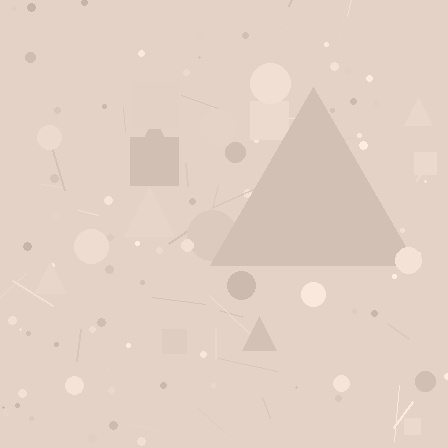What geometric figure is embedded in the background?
A triangle is embedded in the background.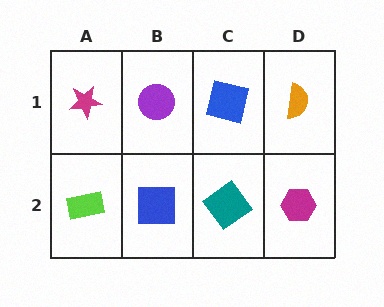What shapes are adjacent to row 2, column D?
An orange semicircle (row 1, column D), a teal diamond (row 2, column C).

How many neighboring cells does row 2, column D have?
2.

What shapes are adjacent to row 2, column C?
A blue square (row 1, column C), a blue square (row 2, column B), a magenta hexagon (row 2, column D).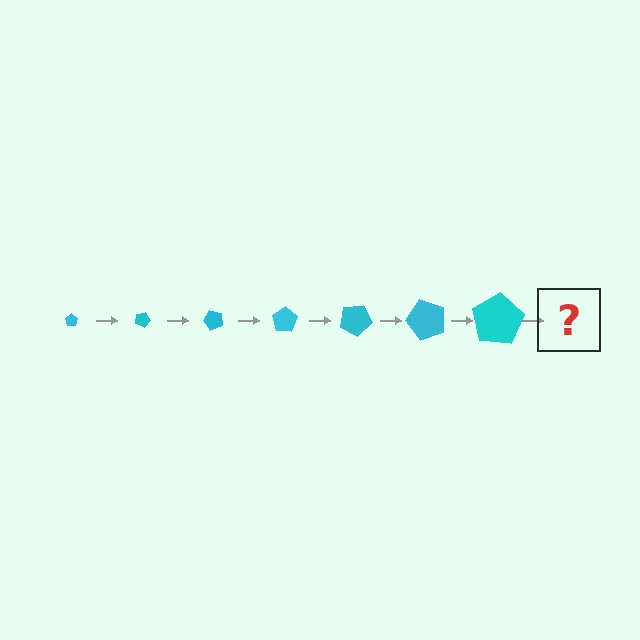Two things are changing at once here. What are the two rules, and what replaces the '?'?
The two rules are that the pentagon grows larger each step and it rotates 25 degrees each step. The '?' should be a pentagon, larger than the previous one and rotated 175 degrees from the start.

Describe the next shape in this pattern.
It should be a pentagon, larger than the previous one and rotated 175 degrees from the start.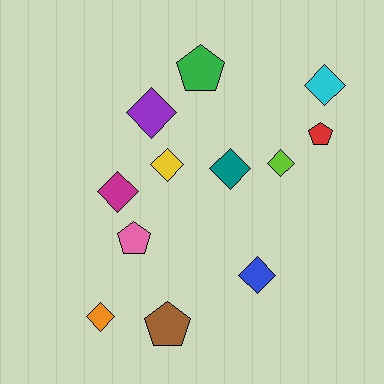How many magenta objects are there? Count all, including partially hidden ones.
There is 1 magenta object.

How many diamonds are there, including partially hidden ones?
There are 8 diamonds.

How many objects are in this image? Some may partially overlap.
There are 12 objects.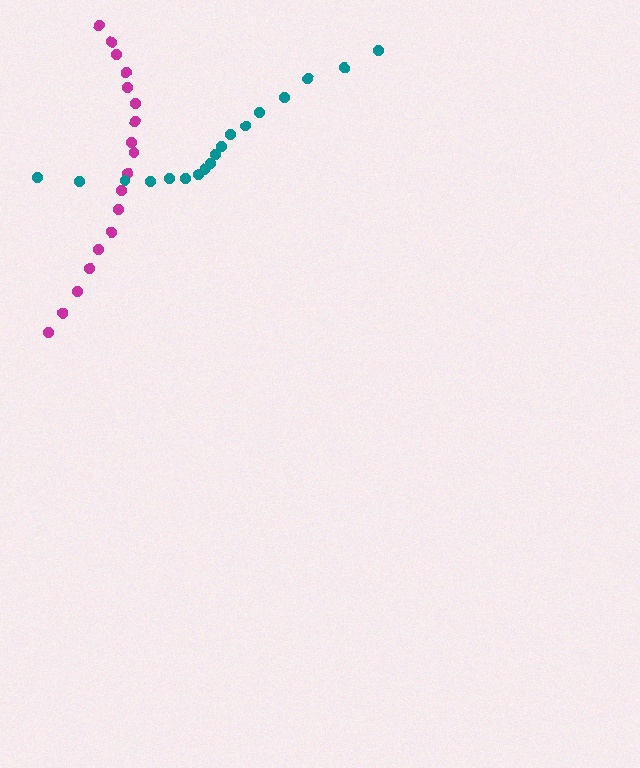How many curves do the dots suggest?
There are 2 distinct paths.